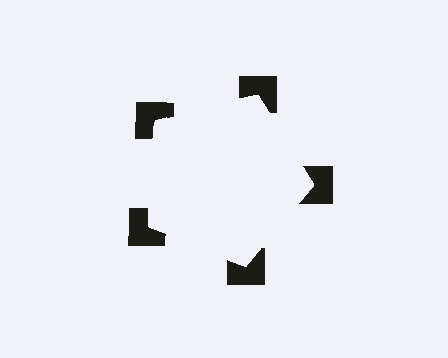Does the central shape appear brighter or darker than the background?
It typically appears slightly brighter than the background, even though no actual brightness change is drawn.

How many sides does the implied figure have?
5 sides.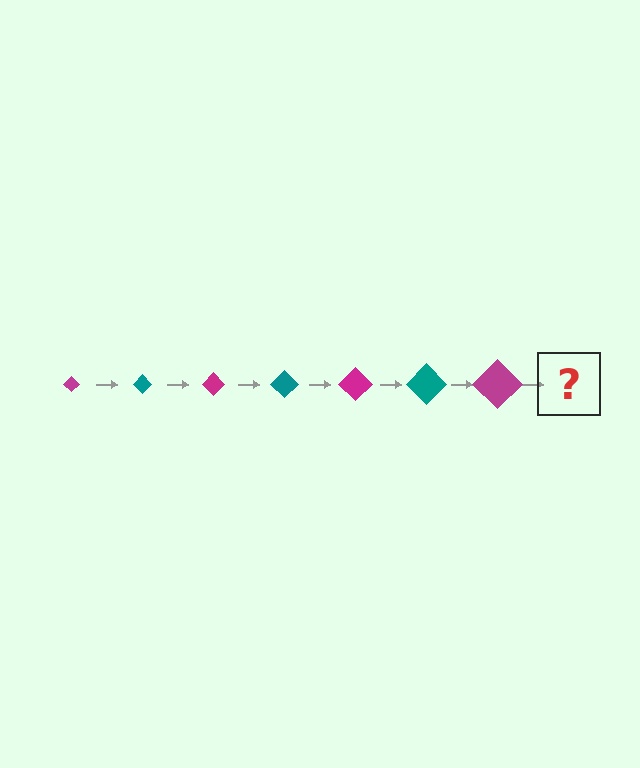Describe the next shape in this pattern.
It should be a teal diamond, larger than the previous one.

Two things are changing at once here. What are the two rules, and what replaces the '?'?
The two rules are that the diamond grows larger each step and the color cycles through magenta and teal. The '?' should be a teal diamond, larger than the previous one.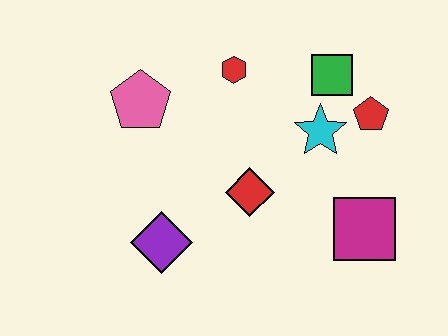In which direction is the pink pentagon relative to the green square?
The pink pentagon is to the left of the green square.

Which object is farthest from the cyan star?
The purple diamond is farthest from the cyan star.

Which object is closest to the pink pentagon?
The red hexagon is closest to the pink pentagon.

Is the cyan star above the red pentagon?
No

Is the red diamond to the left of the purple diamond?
No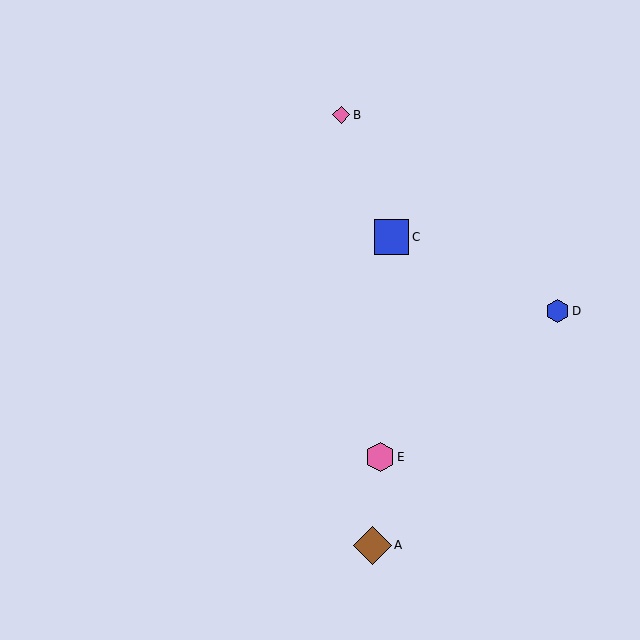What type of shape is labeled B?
Shape B is a pink diamond.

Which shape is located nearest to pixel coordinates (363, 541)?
The brown diamond (labeled A) at (372, 545) is nearest to that location.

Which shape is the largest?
The brown diamond (labeled A) is the largest.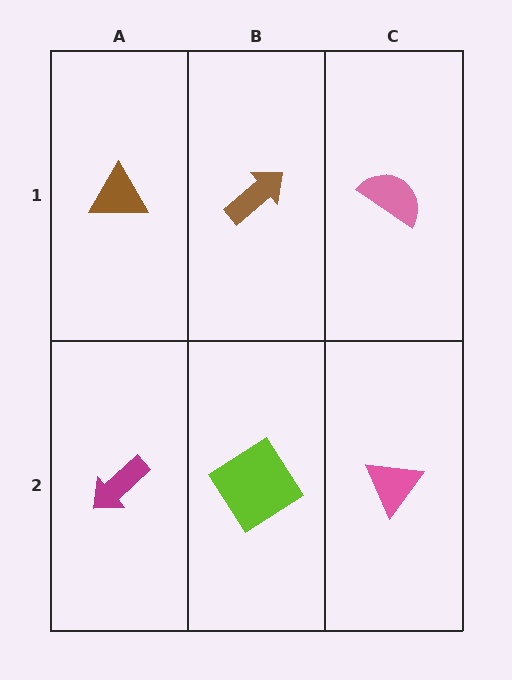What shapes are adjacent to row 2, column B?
A brown arrow (row 1, column B), a magenta arrow (row 2, column A), a pink triangle (row 2, column C).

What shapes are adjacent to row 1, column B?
A lime diamond (row 2, column B), a brown triangle (row 1, column A), a pink semicircle (row 1, column C).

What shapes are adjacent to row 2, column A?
A brown triangle (row 1, column A), a lime diamond (row 2, column B).